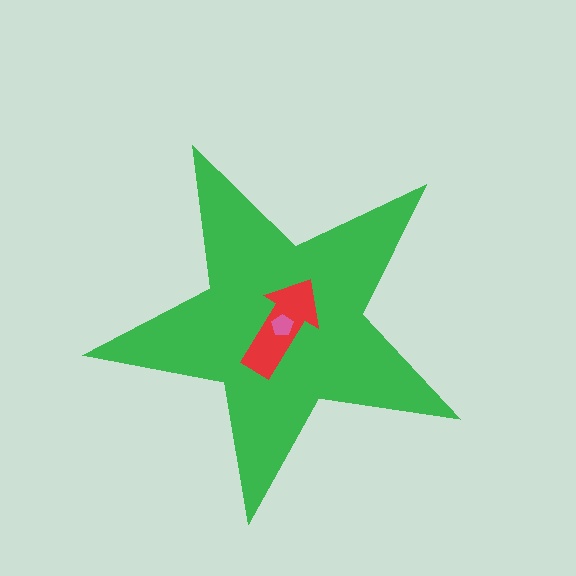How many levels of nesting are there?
3.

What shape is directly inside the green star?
The red arrow.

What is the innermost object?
The pink pentagon.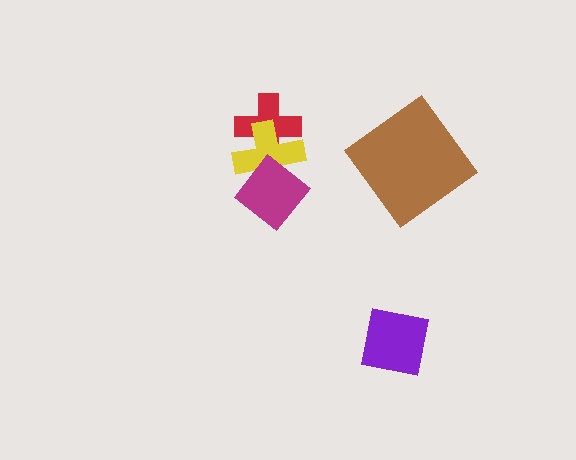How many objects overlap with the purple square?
0 objects overlap with the purple square.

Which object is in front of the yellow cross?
The magenta diamond is in front of the yellow cross.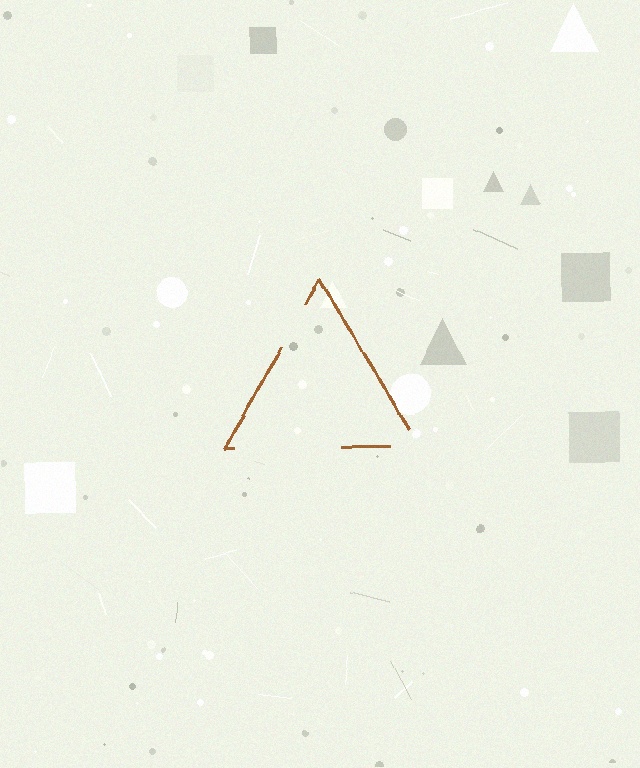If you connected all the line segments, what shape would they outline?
They would outline a triangle.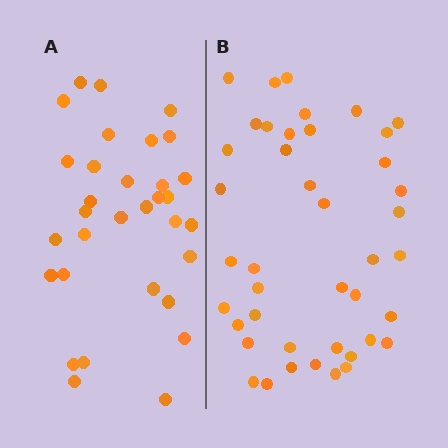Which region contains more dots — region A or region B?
Region B (the right region) has more dots.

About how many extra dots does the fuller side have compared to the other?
Region B has roughly 10 or so more dots than region A.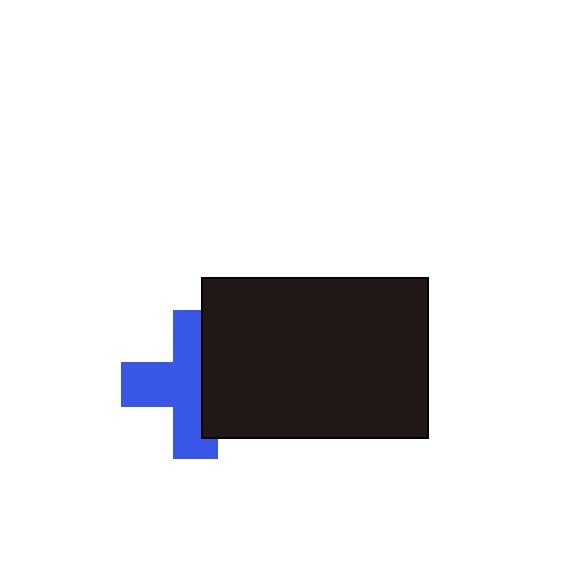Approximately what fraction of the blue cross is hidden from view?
Roughly 40% of the blue cross is hidden behind the black rectangle.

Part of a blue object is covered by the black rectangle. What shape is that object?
It is a cross.